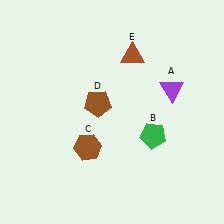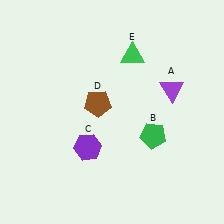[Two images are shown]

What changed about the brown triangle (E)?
In Image 1, E is brown. In Image 2, it changed to green.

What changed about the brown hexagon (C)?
In Image 1, C is brown. In Image 2, it changed to purple.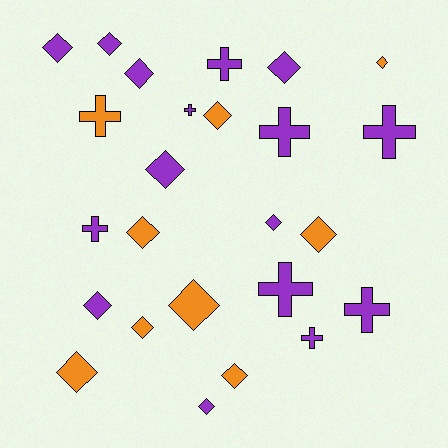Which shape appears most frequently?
Diamond, with 16 objects.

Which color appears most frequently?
Purple, with 16 objects.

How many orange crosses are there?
There is 1 orange cross.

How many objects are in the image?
There are 25 objects.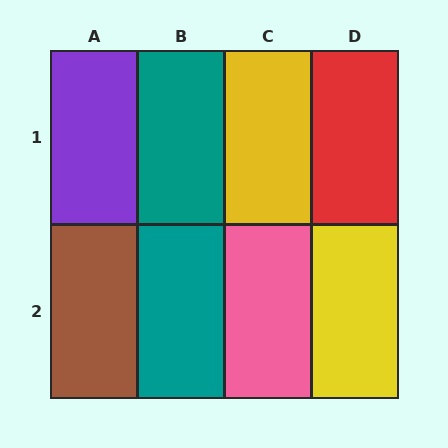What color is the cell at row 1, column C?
Yellow.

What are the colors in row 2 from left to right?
Brown, teal, pink, yellow.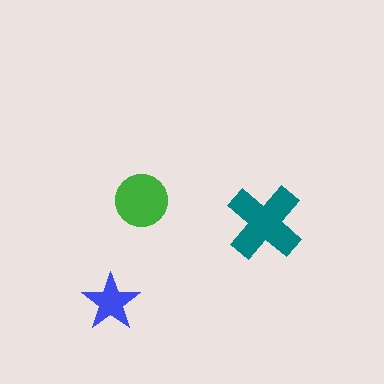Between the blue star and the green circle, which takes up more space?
The green circle.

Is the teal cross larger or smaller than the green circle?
Larger.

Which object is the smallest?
The blue star.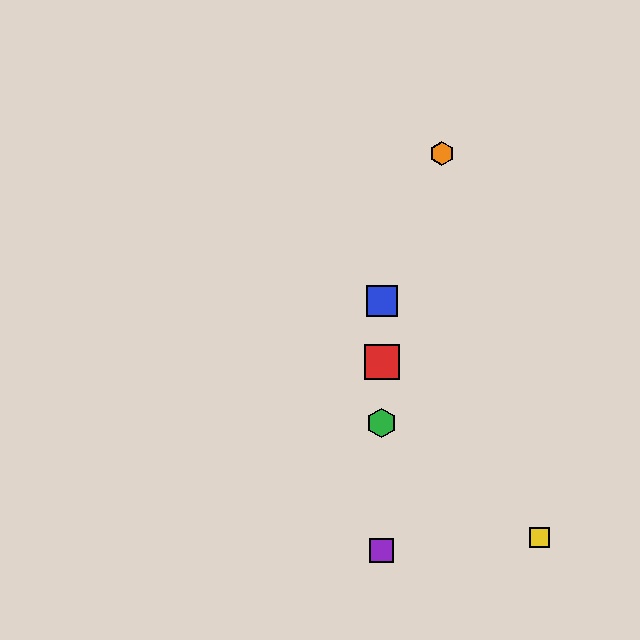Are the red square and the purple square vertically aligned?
Yes, both are at x≈382.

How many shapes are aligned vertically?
4 shapes (the red square, the blue square, the green hexagon, the purple square) are aligned vertically.